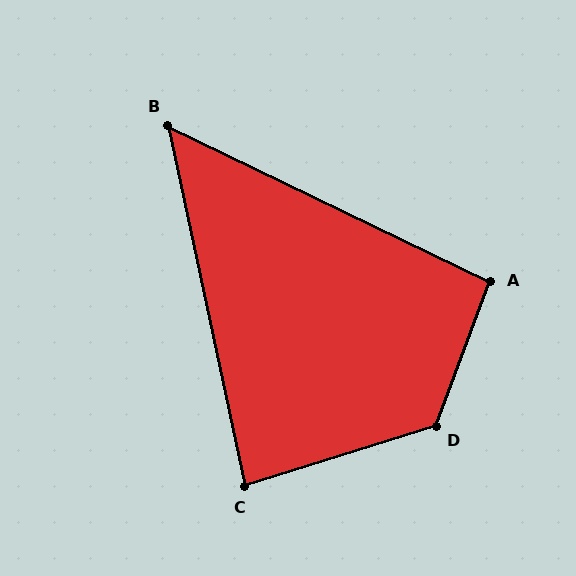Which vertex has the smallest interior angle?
B, at approximately 52 degrees.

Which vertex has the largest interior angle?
D, at approximately 128 degrees.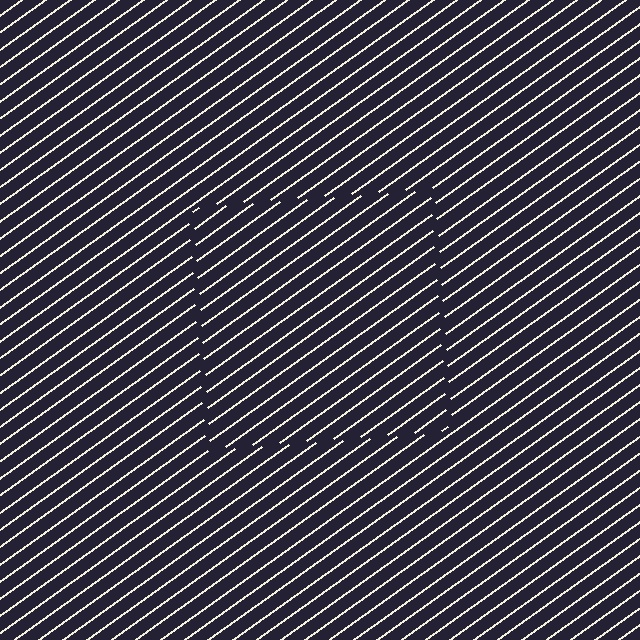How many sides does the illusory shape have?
4 sides — the line-ends trace a square.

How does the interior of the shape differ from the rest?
The interior of the shape contains the same grating, shifted by half a period — the contour is defined by the phase discontinuity where line-ends from the inner and outer gratings abut.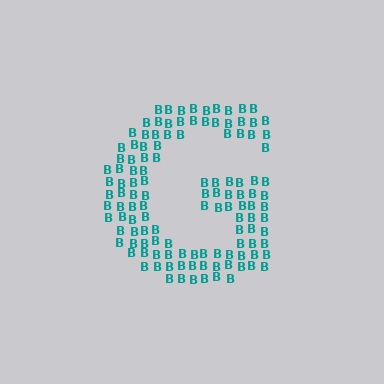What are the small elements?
The small elements are letter B's.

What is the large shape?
The large shape is the letter G.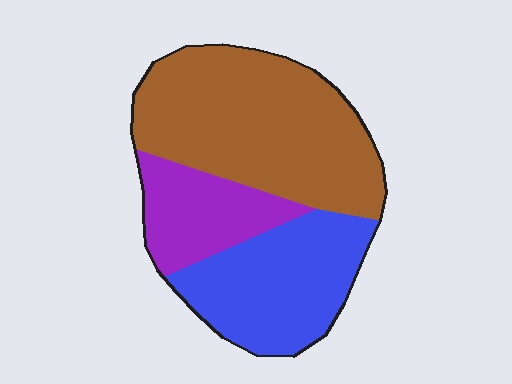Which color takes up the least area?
Purple, at roughly 20%.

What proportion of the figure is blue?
Blue takes up between a quarter and a half of the figure.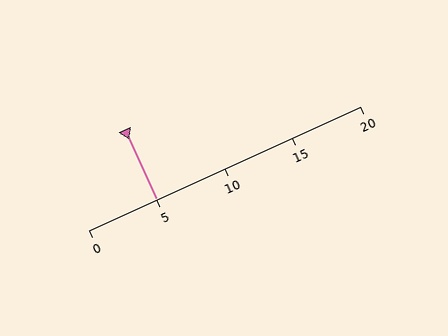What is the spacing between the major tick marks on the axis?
The major ticks are spaced 5 apart.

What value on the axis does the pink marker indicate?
The marker indicates approximately 5.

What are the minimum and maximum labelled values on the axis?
The axis runs from 0 to 20.